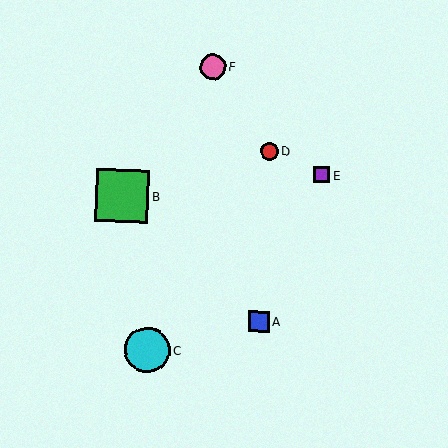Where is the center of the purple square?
The center of the purple square is at (322, 175).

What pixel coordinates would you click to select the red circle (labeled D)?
Click at (269, 151) to select the red circle D.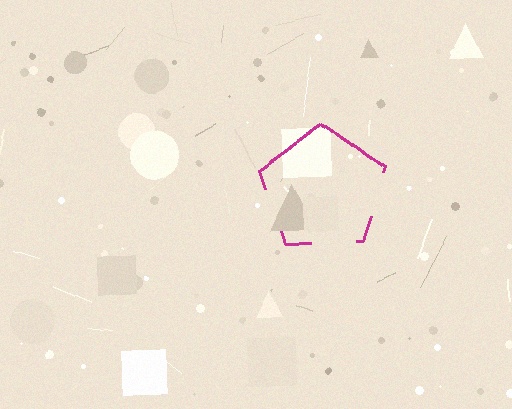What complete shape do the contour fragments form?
The contour fragments form a pentagon.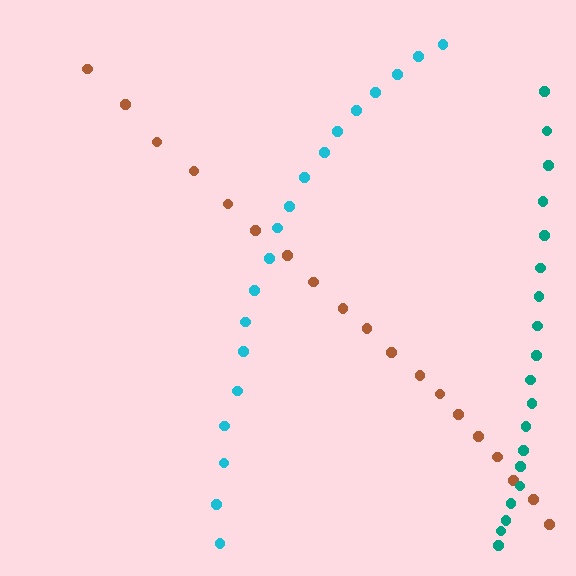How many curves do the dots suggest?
There are 3 distinct paths.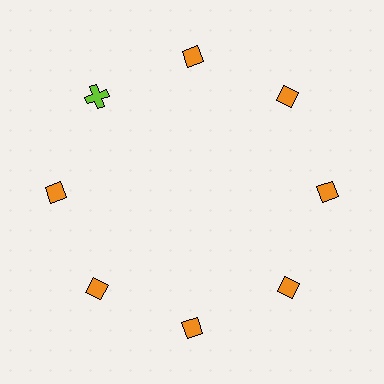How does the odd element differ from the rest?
It differs in both color (lime instead of orange) and shape (cross instead of diamond).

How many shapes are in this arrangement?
There are 8 shapes arranged in a ring pattern.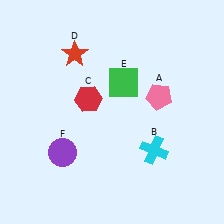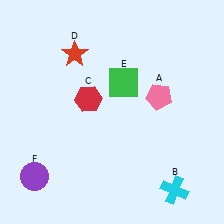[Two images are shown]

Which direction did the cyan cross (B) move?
The cyan cross (B) moved down.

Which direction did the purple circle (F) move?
The purple circle (F) moved left.